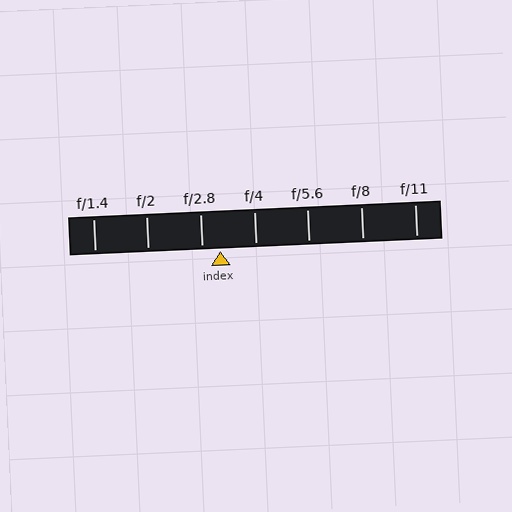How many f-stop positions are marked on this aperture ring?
There are 7 f-stop positions marked.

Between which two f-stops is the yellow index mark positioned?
The index mark is between f/2.8 and f/4.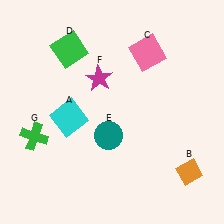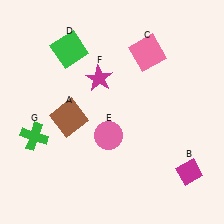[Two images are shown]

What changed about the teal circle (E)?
In Image 1, E is teal. In Image 2, it changed to pink.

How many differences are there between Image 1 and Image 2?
There are 3 differences between the two images.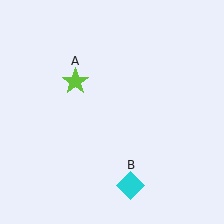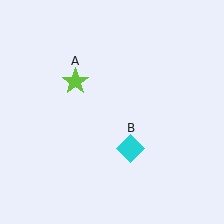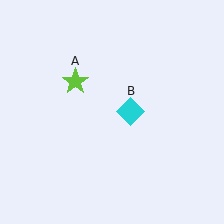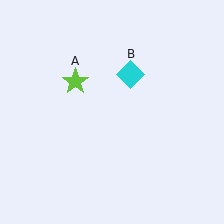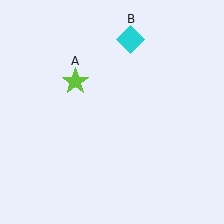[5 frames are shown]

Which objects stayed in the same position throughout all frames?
Lime star (object A) remained stationary.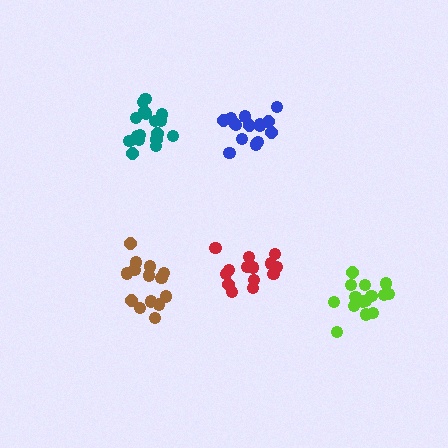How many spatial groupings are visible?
There are 5 spatial groupings.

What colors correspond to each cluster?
The clusters are colored: teal, brown, blue, lime, red.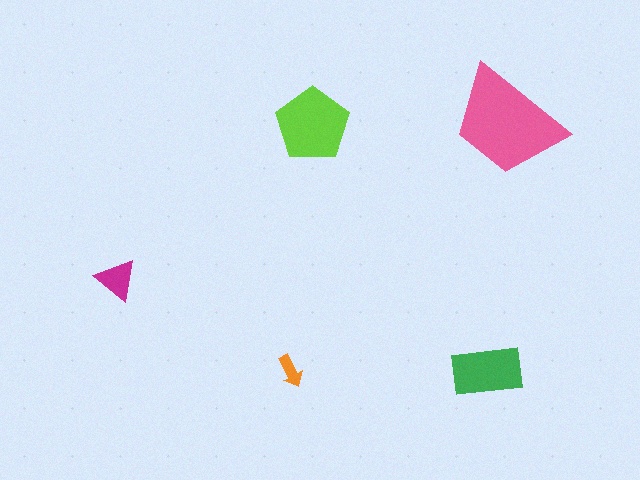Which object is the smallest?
The orange arrow.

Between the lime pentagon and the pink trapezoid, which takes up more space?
The pink trapezoid.